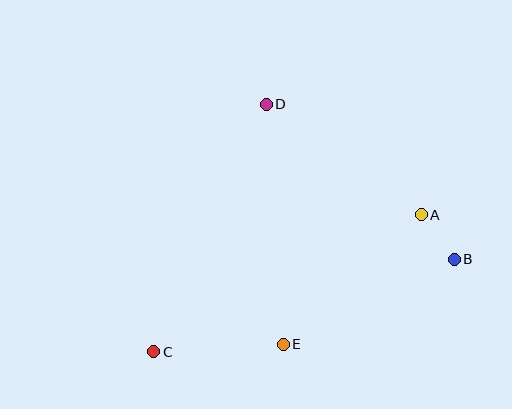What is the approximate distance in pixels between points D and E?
The distance between D and E is approximately 241 pixels.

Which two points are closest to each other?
Points A and B are closest to each other.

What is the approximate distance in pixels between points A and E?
The distance between A and E is approximately 189 pixels.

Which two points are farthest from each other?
Points B and C are farthest from each other.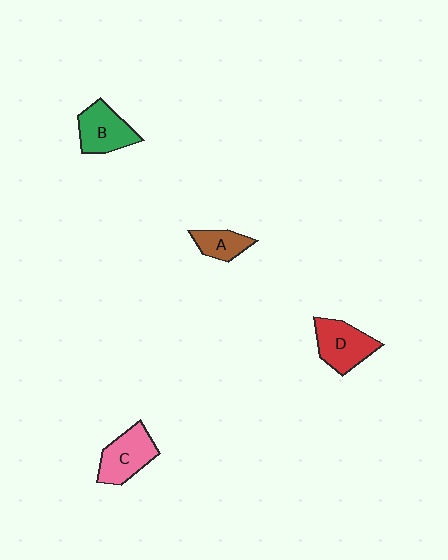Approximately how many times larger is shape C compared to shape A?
Approximately 1.6 times.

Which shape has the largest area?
Shape D (red).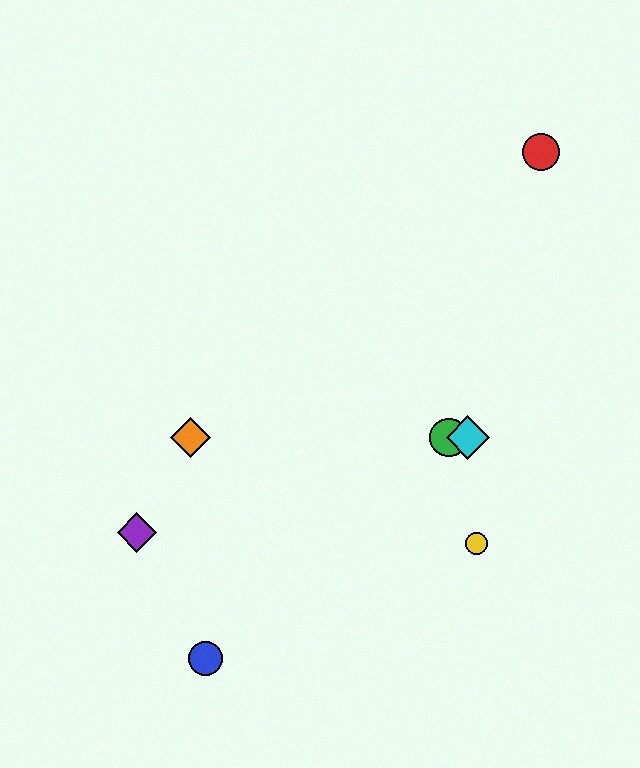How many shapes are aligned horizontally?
3 shapes (the green circle, the orange diamond, the cyan diamond) are aligned horizontally.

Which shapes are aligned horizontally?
The green circle, the orange diamond, the cyan diamond are aligned horizontally.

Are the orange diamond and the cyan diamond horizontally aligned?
Yes, both are at y≈438.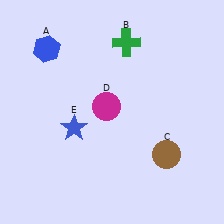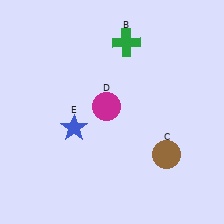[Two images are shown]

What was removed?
The blue hexagon (A) was removed in Image 2.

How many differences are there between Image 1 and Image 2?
There is 1 difference between the two images.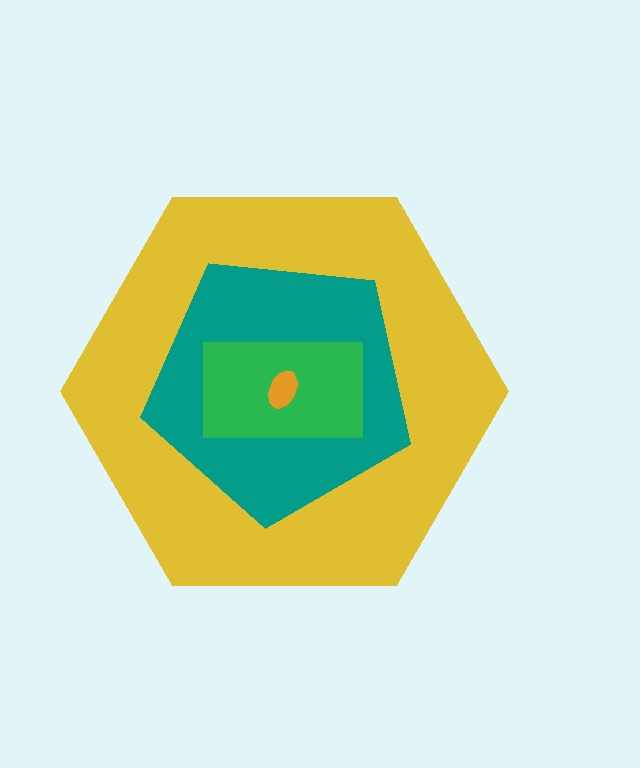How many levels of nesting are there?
4.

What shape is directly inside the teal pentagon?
The green rectangle.